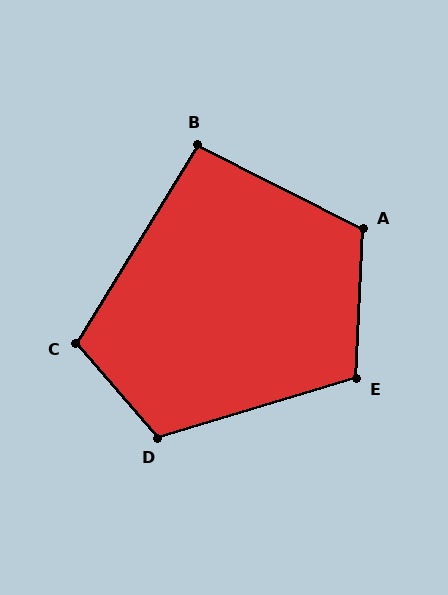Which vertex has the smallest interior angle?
B, at approximately 95 degrees.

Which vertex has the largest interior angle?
A, at approximately 114 degrees.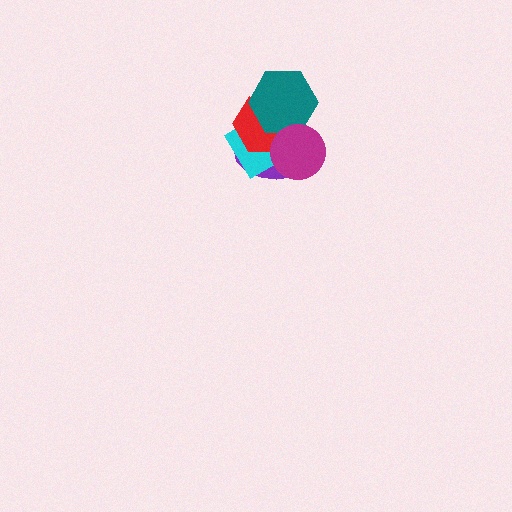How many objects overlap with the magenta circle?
3 objects overlap with the magenta circle.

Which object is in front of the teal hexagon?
The magenta circle is in front of the teal hexagon.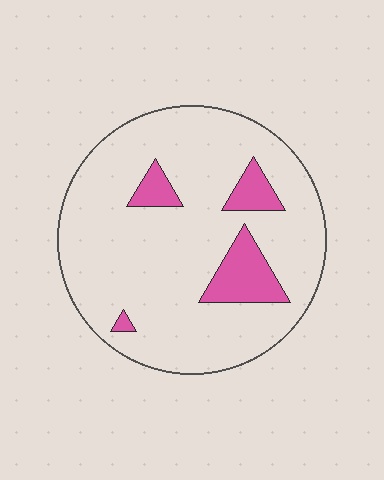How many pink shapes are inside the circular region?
4.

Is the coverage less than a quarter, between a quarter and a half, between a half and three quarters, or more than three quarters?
Less than a quarter.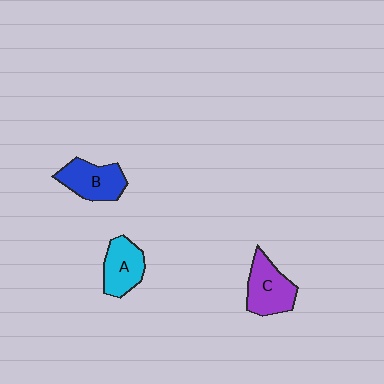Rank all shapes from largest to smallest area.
From largest to smallest: C (purple), B (blue), A (cyan).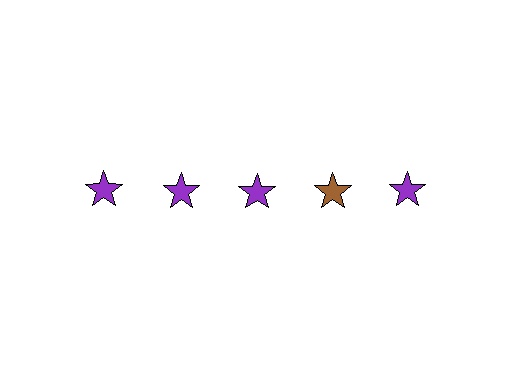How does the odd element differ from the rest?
It has a different color: brown instead of purple.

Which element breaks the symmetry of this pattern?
The brown star in the top row, second from right column breaks the symmetry. All other shapes are purple stars.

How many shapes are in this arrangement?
There are 5 shapes arranged in a grid pattern.